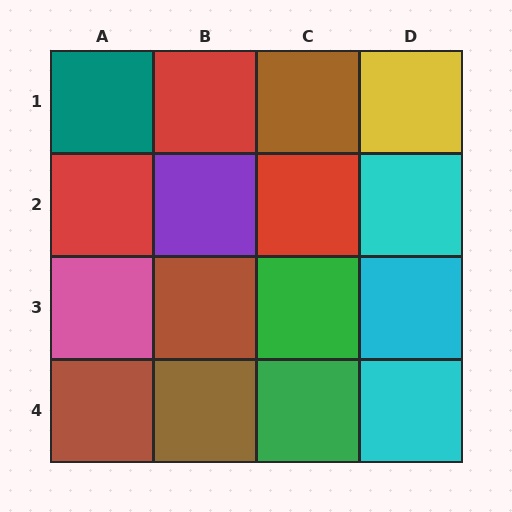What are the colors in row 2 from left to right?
Red, purple, red, cyan.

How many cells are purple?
1 cell is purple.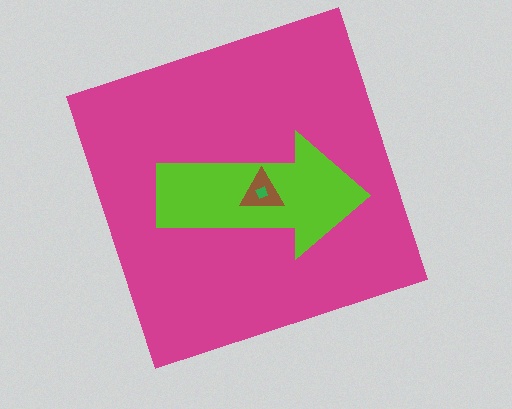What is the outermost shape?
The magenta square.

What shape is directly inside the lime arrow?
The brown triangle.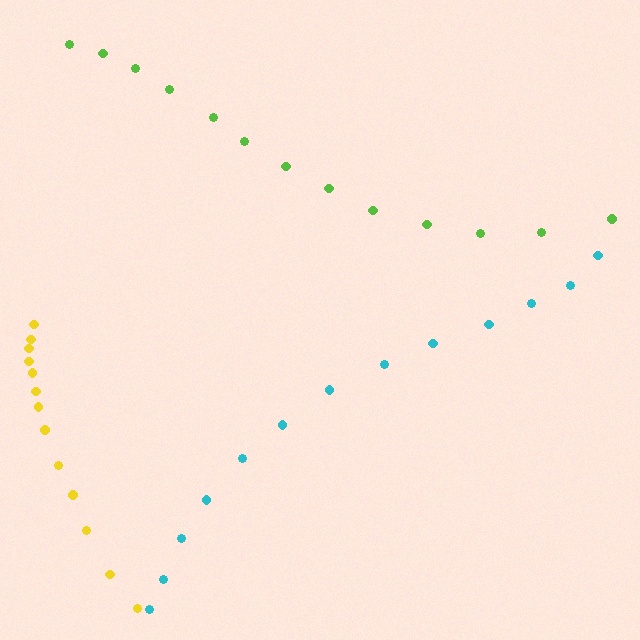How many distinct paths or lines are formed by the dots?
There are 3 distinct paths.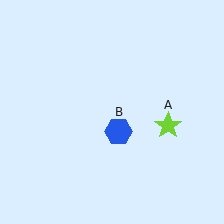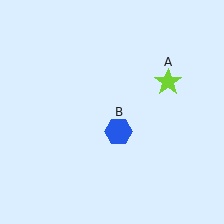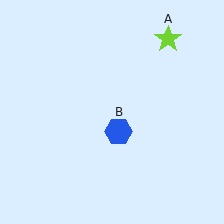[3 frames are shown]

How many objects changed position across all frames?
1 object changed position: lime star (object A).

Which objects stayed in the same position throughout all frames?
Blue hexagon (object B) remained stationary.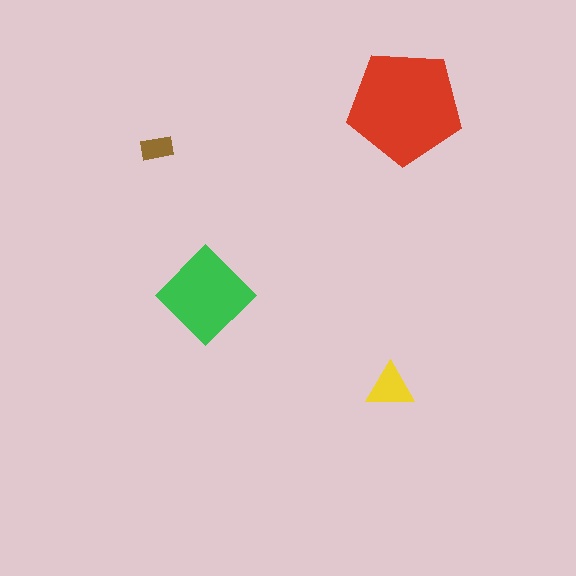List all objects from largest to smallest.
The red pentagon, the green diamond, the yellow triangle, the brown rectangle.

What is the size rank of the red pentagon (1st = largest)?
1st.